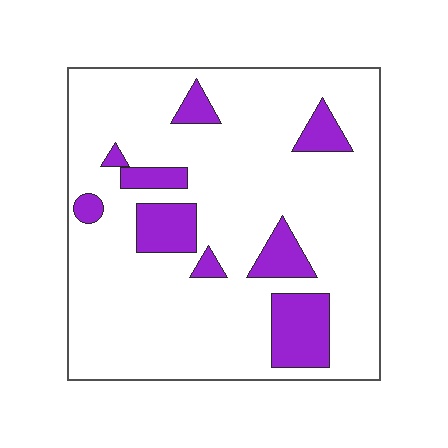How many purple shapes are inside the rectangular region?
9.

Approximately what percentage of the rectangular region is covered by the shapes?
Approximately 15%.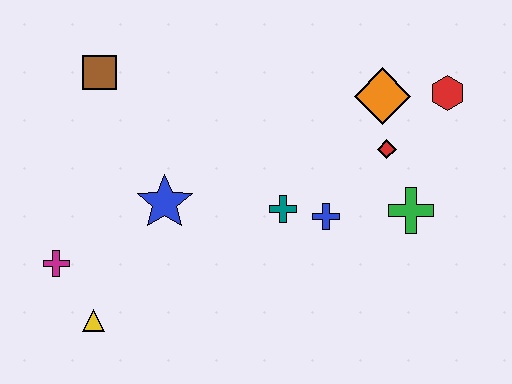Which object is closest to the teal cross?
The blue cross is closest to the teal cross.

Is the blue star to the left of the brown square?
No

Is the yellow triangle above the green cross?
No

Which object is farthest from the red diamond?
The magenta cross is farthest from the red diamond.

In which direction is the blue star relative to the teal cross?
The blue star is to the left of the teal cross.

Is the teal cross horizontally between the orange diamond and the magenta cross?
Yes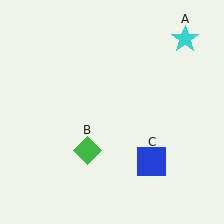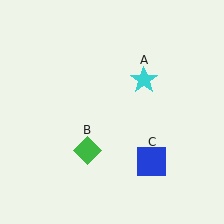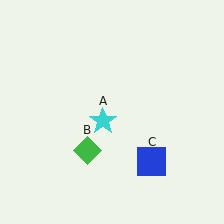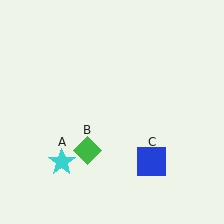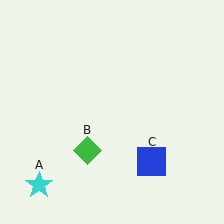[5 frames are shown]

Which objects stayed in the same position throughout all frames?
Green diamond (object B) and blue square (object C) remained stationary.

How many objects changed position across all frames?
1 object changed position: cyan star (object A).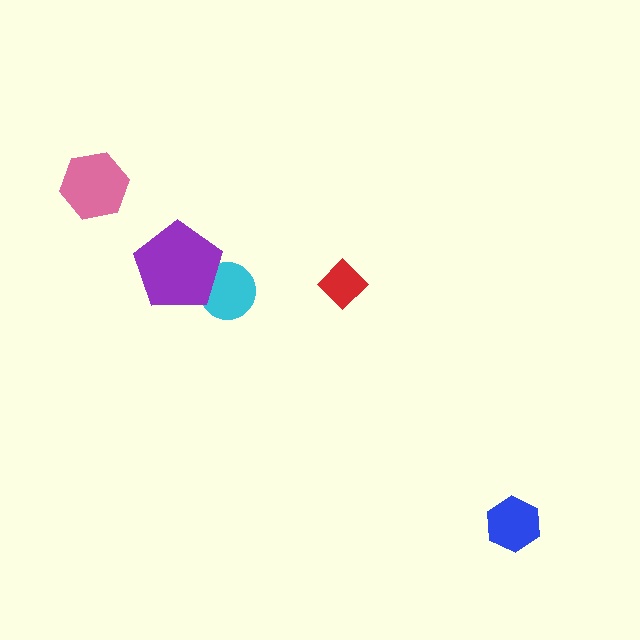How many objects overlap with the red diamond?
0 objects overlap with the red diamond.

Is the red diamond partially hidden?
No, no other shape covers it.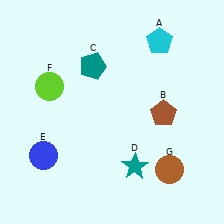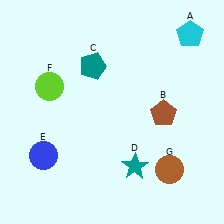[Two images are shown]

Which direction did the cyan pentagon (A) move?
The cyan pentagon (A) moved right.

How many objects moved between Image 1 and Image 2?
1 object moved between the two images.